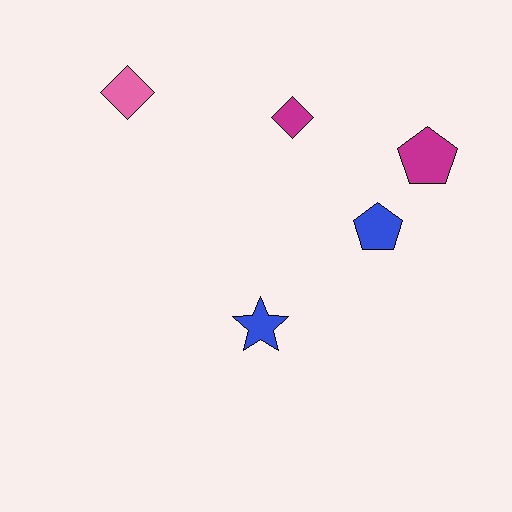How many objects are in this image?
There are 5 objects.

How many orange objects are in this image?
There are no orange objects.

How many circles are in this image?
There are no circles.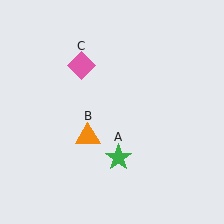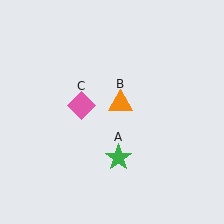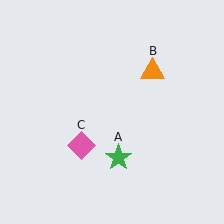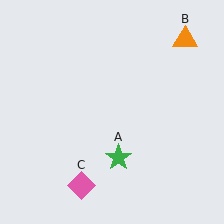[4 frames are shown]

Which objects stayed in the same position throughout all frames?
Green star (object A) remained stationary.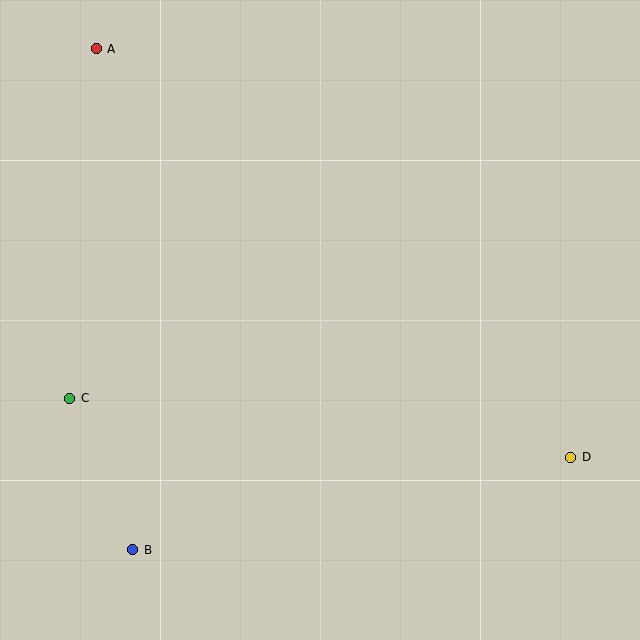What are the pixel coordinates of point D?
Point D is at (571, 457).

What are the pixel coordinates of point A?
Point A is at (96, 49).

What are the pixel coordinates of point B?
Point B is at (133, 550).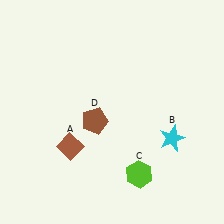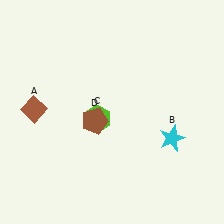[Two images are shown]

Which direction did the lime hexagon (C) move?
The lime hexagon (C) moved up.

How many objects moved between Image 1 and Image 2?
2 objects moved between the two images.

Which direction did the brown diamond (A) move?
The brown diamond (A) moved up.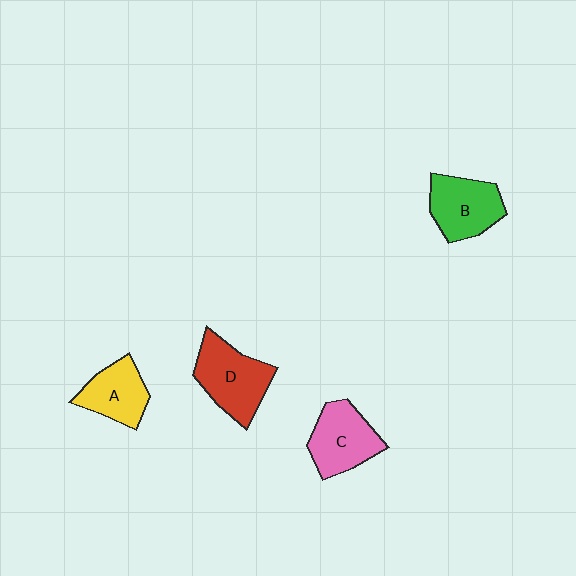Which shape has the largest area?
Shape D (red).